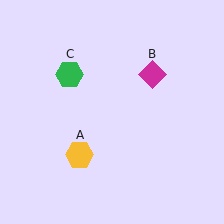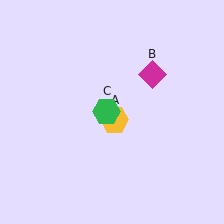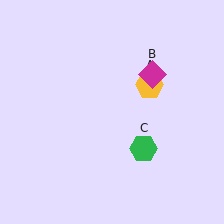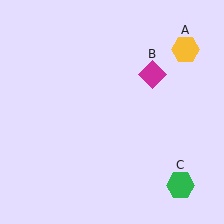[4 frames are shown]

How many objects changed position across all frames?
2 objects changed position: yellow hexagon (object A), green hexagon (object C).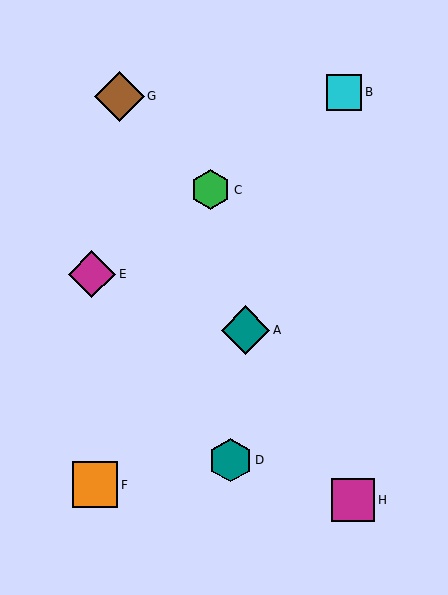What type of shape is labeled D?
Shape D is a teal hexagon.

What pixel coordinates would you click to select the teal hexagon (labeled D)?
Click at (231, 460) to select the teal hexagon D.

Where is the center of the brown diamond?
The center of the brown diamond is at (120, 96).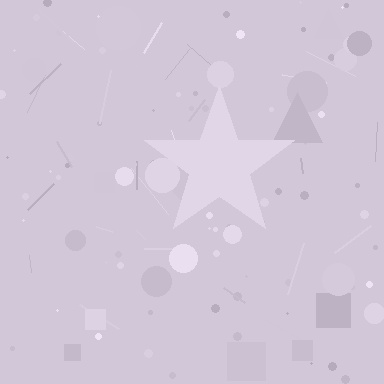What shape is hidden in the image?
A star is hidden in the image.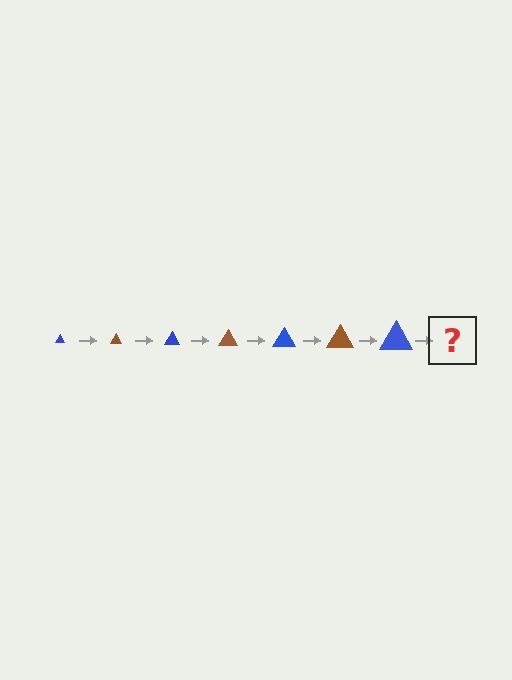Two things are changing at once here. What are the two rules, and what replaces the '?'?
The two rules are that the triangle grows larger each step and the color cycles through blue and brown. The '?' should be a brown triangle, larger than the previous one.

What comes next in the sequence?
The next element should be a brown triangle, larger than the previous one.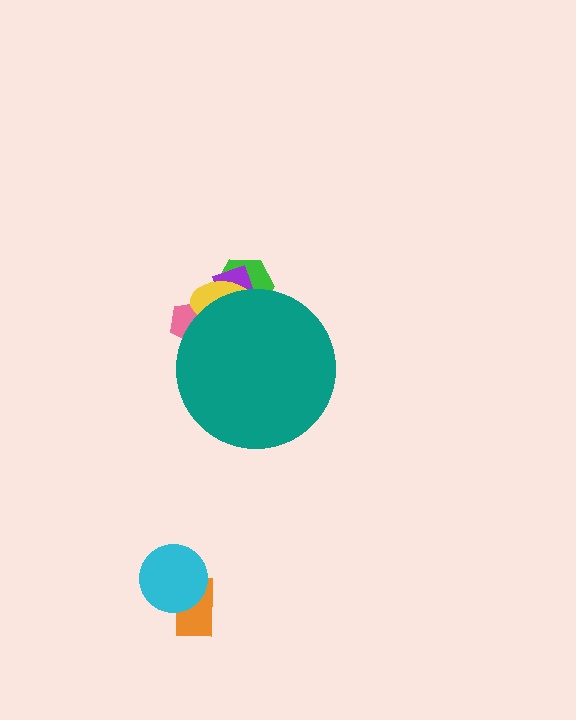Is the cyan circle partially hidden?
No, the cyan circle is fully visible.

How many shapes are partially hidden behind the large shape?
4 shapes are partially hidden.